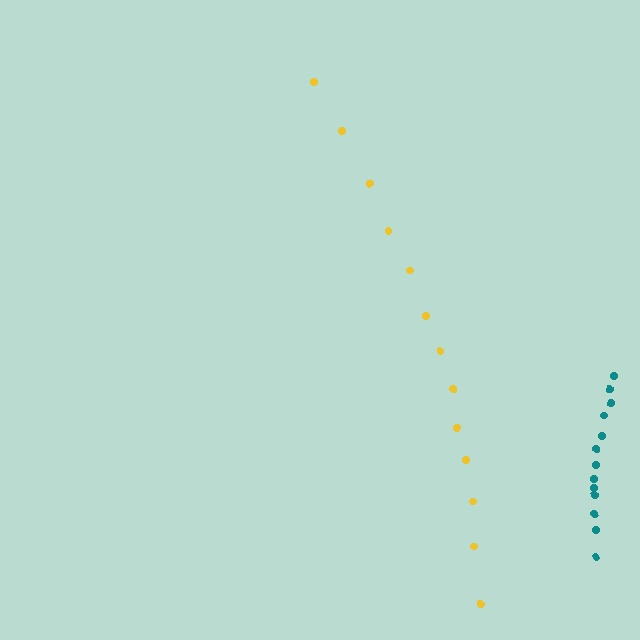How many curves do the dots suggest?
There are 2 distinct paths.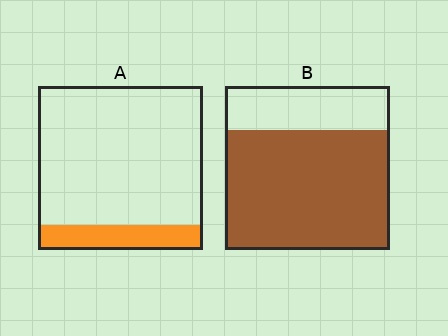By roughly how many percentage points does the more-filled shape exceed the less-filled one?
By roughly 60 percentage points (B over A).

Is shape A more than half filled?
No.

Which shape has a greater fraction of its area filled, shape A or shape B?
Shape B.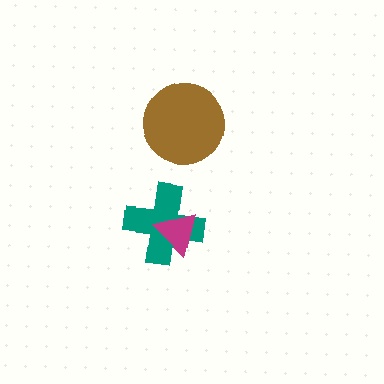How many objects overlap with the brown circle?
0 objects overlap with the brown circle.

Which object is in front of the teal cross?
The magenta triangle is in front of the teal cross.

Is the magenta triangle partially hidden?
No, no other shape covers it.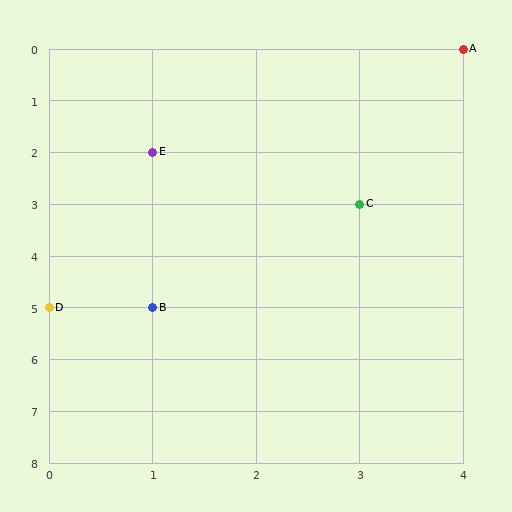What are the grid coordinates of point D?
Point D is at grid coordinates (0, 5).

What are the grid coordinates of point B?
Point B is at grid coordinates (1, 5).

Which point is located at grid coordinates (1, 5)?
Point B is at (1, 5).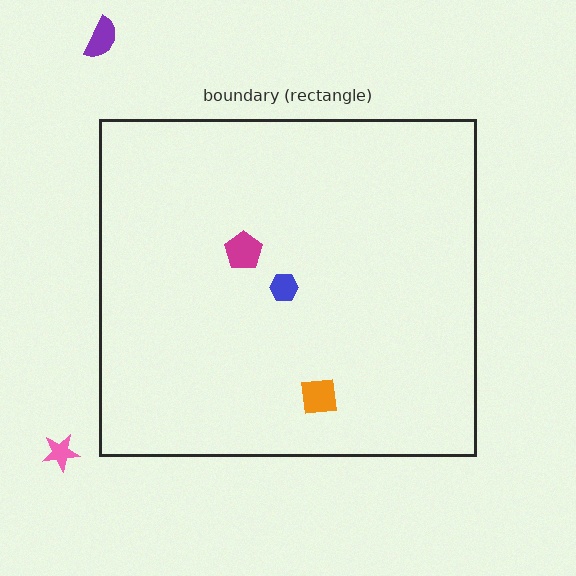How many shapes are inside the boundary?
3 inside, 2 outside.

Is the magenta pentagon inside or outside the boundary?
Inside.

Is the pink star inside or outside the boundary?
Outside.